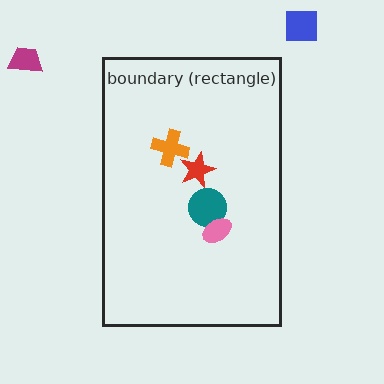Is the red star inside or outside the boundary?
Inside.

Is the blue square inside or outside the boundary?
Outside.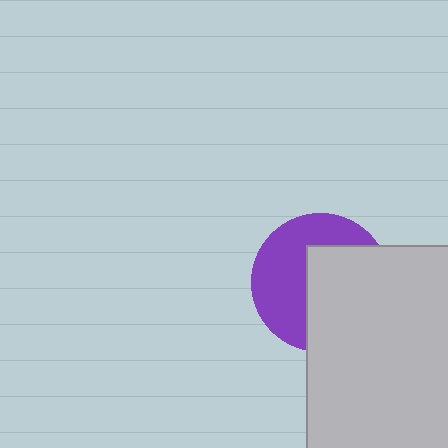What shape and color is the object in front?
The object in front is a light gray rectangle.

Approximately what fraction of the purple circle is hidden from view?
Roughly 52% of the purple circle is hidden behind the light gray rectangle.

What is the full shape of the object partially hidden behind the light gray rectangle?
The partially hidden object is a purple circle.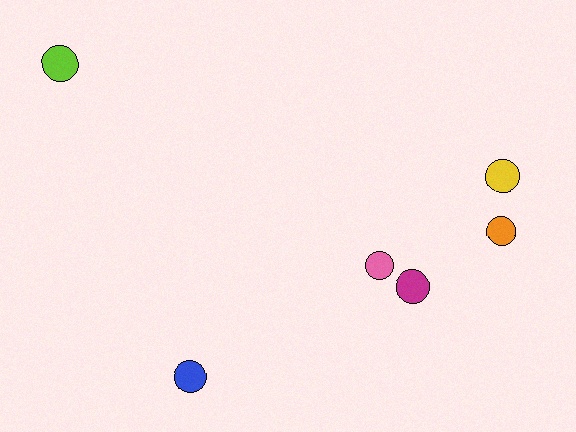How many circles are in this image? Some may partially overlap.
There are 6 circles.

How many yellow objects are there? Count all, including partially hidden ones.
There is 1 yellow object.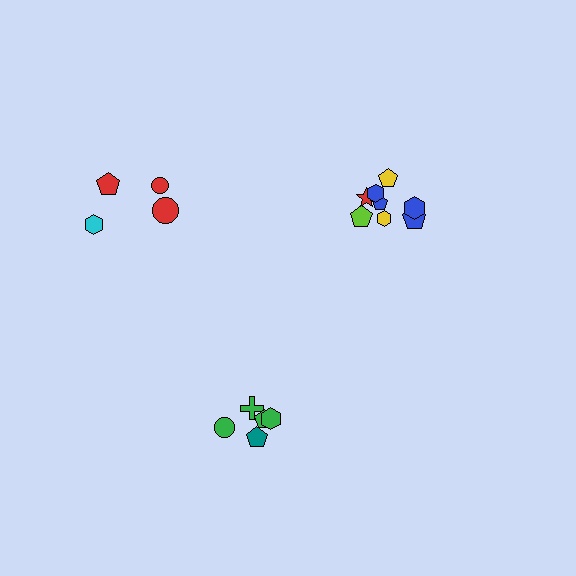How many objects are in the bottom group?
There are 5 objects.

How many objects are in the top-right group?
There are 8 objects.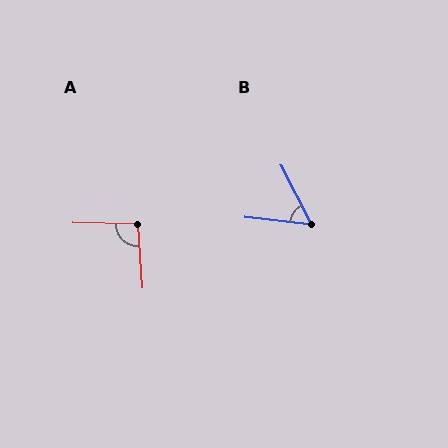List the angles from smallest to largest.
B (57°), A (95°).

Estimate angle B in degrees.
Approximately 57 degrees.